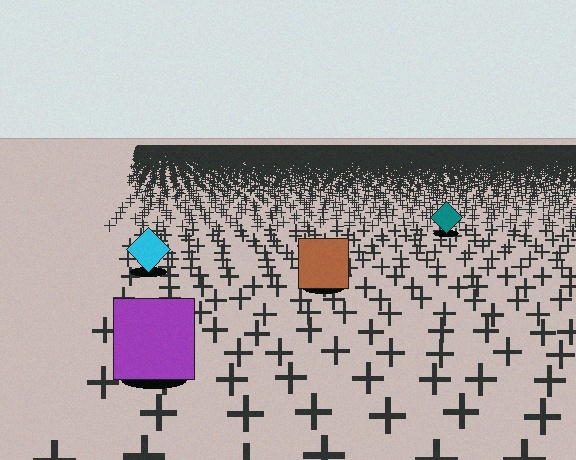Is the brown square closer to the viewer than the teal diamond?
Yes. The brown square is closer — you can tell from the texture gradient: the ground texture is coarser near it.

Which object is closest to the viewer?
The purple square is closest. The texture marks near it are larger and more spread out.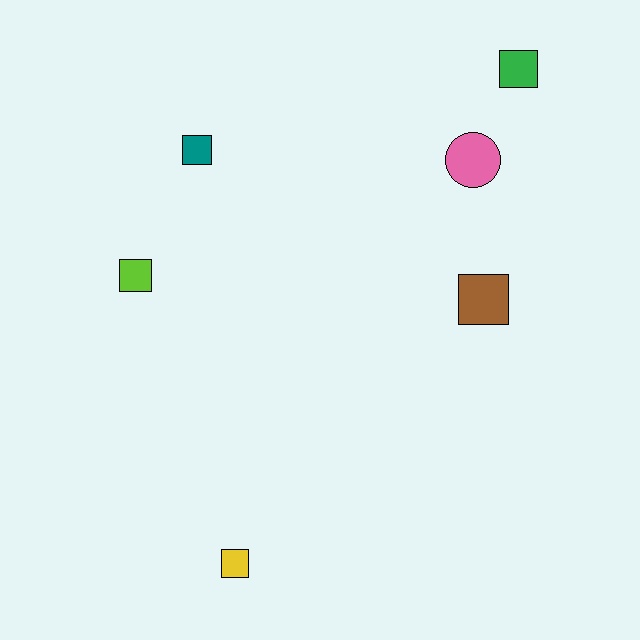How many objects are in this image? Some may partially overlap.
There are 6 objects.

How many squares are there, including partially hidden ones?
There are 5 squares.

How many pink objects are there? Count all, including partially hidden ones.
There is 1 pink object.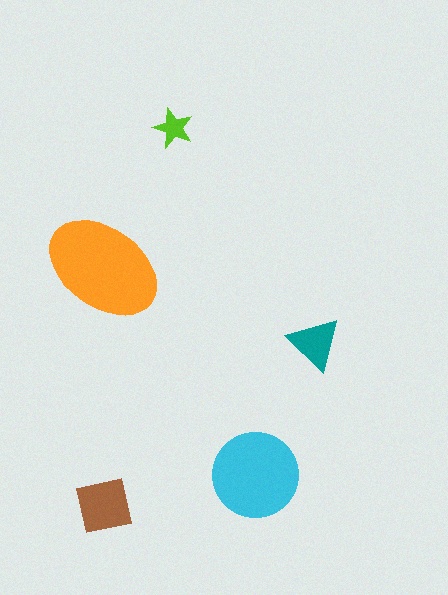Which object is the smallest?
The lime star.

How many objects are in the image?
There are 5 objects in the image.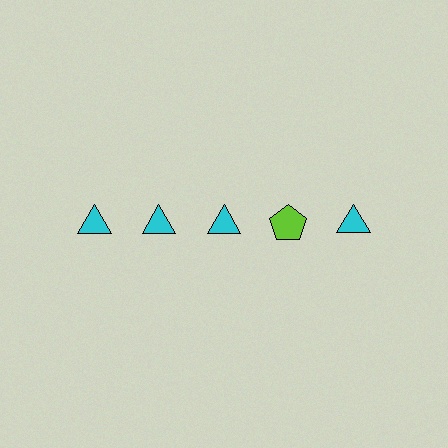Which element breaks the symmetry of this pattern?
The lime pentagon in the top row, second from right column breaks the symmetry. All other shapes are cyan triangles.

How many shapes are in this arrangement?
There are 5 shapes arranged in a grid pattern.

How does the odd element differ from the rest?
It differs in both color (lime instead of cyan) and shape (pentagon instead of triangle).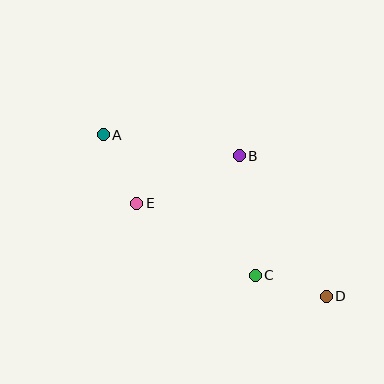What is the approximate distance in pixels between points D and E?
The distance between D and E is approximately 211 pixels.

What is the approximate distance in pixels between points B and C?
The distance between B and C is approximately 120 pixels.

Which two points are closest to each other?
Points C and D are closest to each other.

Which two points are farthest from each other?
Points A and D are farthest from each other.